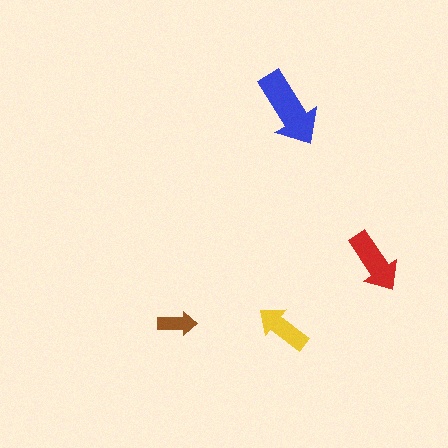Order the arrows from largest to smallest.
the blue one, the red one, the yellow one, the brown one.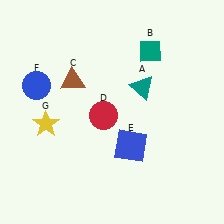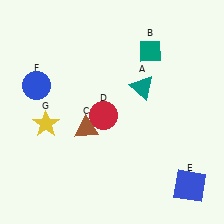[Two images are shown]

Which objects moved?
The objects that moved are: the brown triangle (C), the blue square (E).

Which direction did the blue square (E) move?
The blue square (E) moved right.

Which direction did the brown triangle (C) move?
The brown triangle (C) moved down.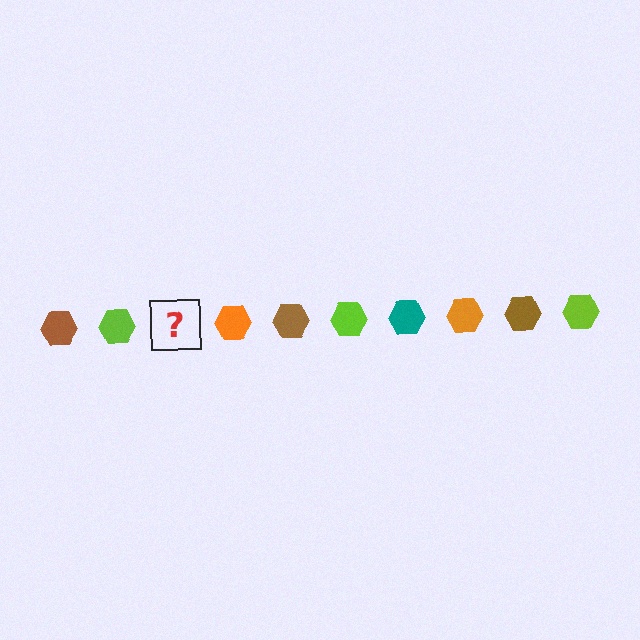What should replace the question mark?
The question mark should be replaced with a teal hexagon.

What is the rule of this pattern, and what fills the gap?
The rule is that the pattern cycles through brown, lime, teal, orange hexagons. The gap should be filled with a teal hexagon.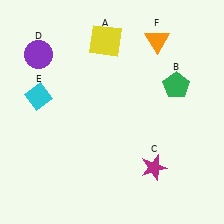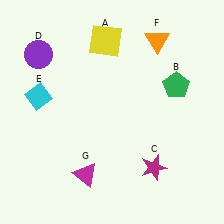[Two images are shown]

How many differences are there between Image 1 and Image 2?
There is 1 difference between the two images.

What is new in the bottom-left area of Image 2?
A magenta triangle (G) was added in the bottom-left area of Image 2.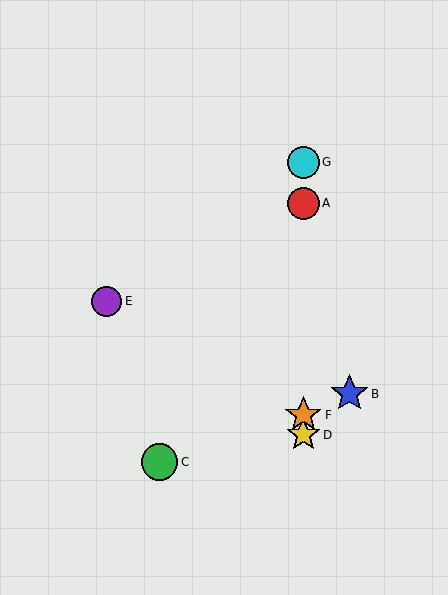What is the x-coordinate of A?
Object A is at x≈303.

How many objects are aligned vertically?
4 objects (A, D, F, G) are aligned vertically.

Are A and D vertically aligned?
Yes, both are at x≈303.